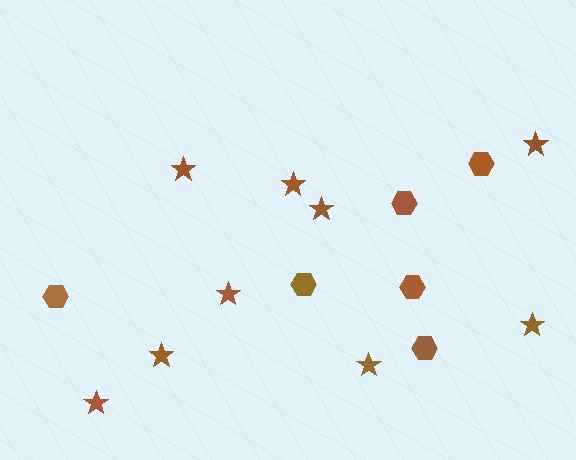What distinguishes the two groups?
There are 2 groups: one group of hexagons (6) and one group of stars (9).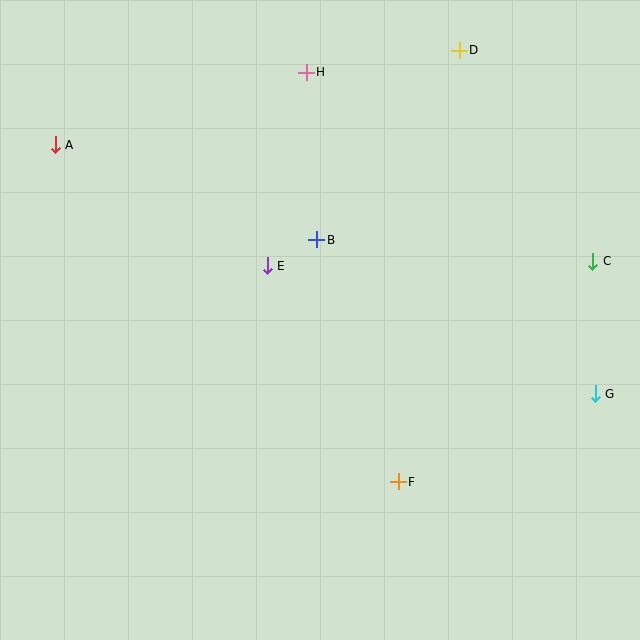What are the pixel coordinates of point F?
Point F is at (398, 482).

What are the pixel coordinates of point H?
Point H is at (306, 72).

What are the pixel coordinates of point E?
Point E is at (267, 266).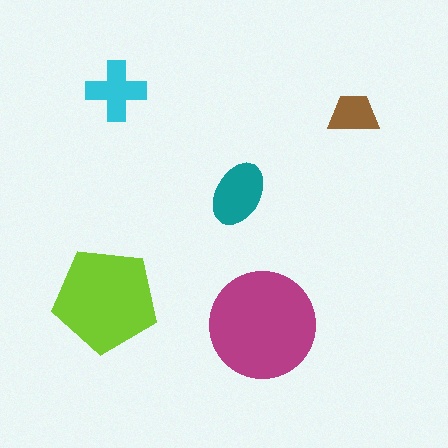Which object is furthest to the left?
The lime pentagon is leftmost.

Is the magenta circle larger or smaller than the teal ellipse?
Larger.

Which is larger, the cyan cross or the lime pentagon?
The lime pentagon.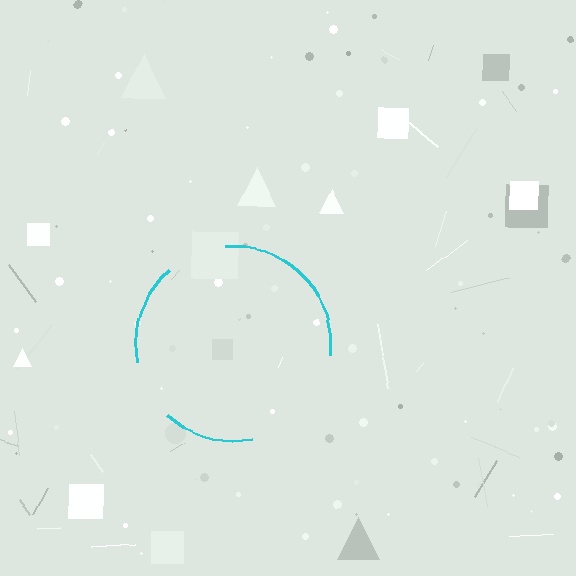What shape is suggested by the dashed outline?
The dashed outline suggests a circle.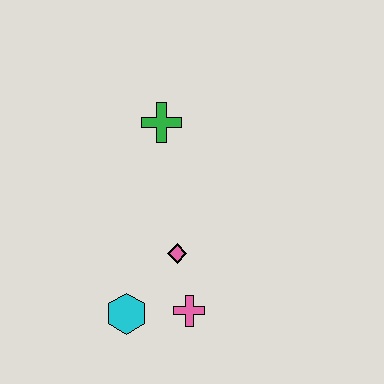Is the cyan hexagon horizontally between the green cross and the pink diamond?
No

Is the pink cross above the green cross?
No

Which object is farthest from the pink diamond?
The green cross is farthest from the pink diamond.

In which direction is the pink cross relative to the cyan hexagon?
The pink cross is to the right of the cyan hexagon.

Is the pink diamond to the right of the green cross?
Yes